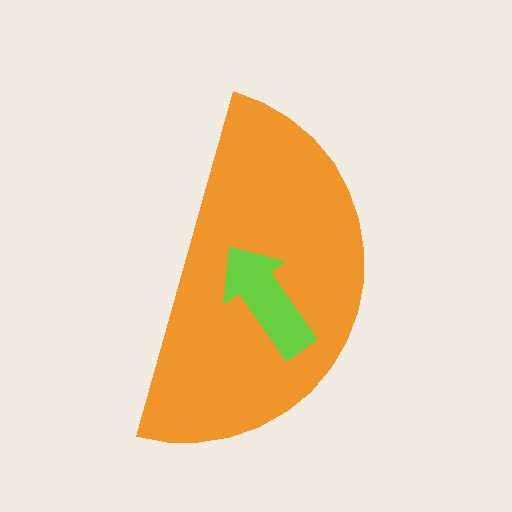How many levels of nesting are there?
2.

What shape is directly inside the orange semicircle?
The lime arrow.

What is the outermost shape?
The orange semicircle.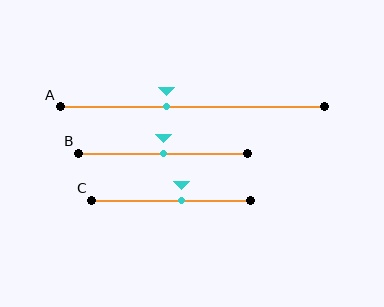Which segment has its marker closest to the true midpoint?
Segment B has its marker closest to the true midpoint.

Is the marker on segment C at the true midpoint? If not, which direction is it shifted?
No, the marker on segment C is shifted to the right by about 6% of the segment length.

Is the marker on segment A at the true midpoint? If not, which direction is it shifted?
No, the marker on segment A is shifted to the left by about 10% of the segment length.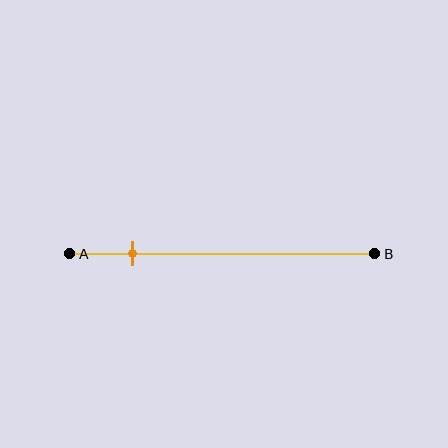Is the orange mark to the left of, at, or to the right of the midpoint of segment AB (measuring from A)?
The orange mark is to the left of the midpoint of segment AB.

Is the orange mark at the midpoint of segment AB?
No, the mark is at about 20% from A, not at the 50% midpoint.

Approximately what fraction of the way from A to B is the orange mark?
The orange mark is approximately 20% of the way from A to B.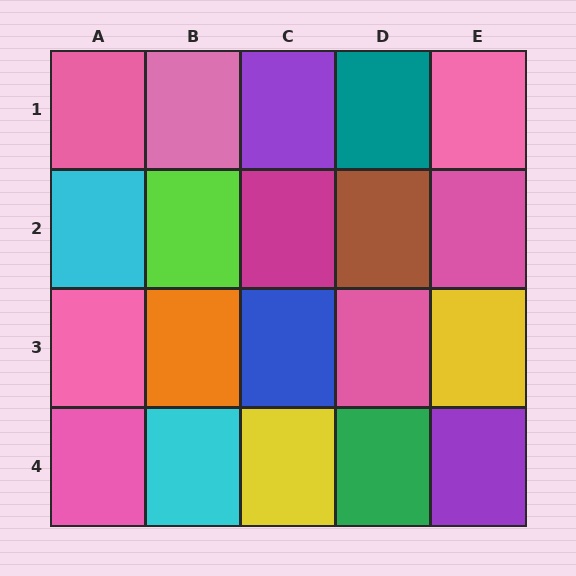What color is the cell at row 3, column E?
Yellow.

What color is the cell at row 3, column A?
Pink.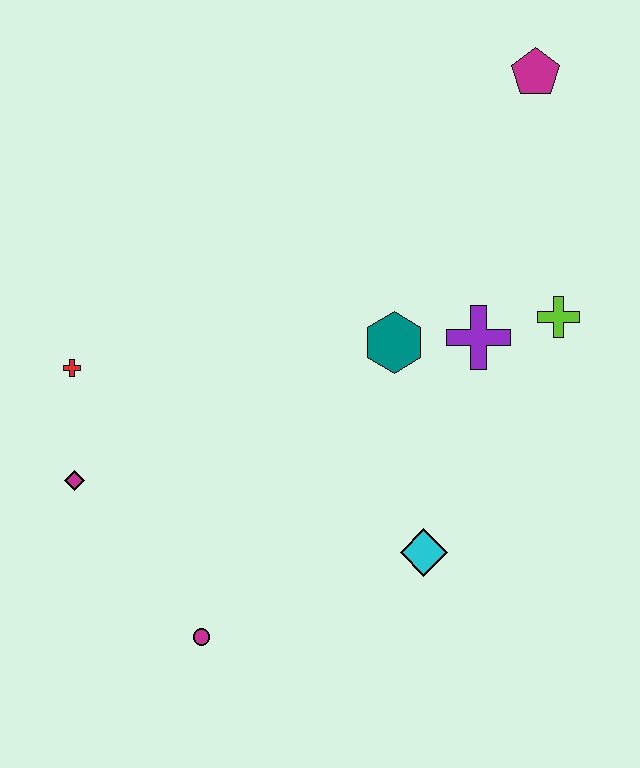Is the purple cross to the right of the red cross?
Yes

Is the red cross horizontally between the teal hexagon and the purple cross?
No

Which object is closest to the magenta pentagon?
The lime cross is closest to the magenta pentagon.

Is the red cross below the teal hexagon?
Yes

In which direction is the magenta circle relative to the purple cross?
The magenta circle is below the purple cross.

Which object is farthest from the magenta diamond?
The magenta pentagon is farthest from the magenta diamond.